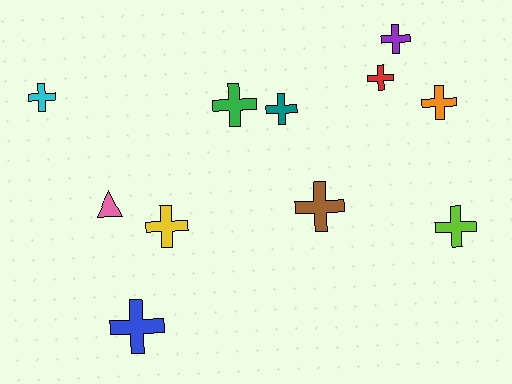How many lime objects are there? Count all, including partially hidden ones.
There is 1 lime object.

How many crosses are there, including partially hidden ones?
There are 10 crosses.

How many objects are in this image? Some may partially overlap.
There are 11 objects.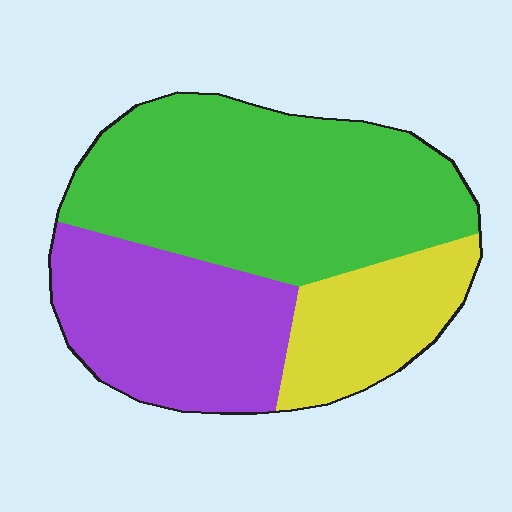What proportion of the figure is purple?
Purple covers 31% of the figure.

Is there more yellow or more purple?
Purple.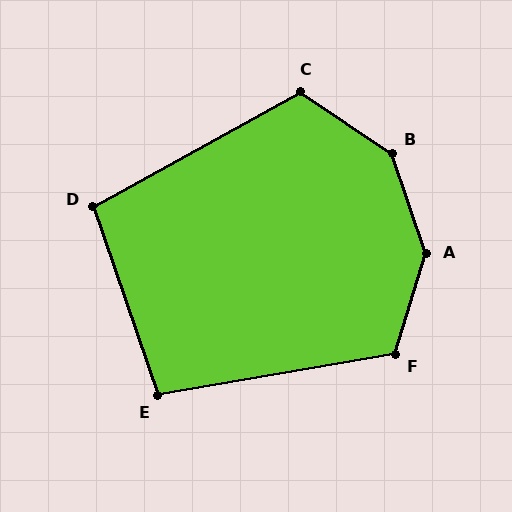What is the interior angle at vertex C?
Approximately 117 degrees (obtuse).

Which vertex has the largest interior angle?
A, at approximately 144 degrees.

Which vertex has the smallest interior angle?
E, at approximately 99 degrees.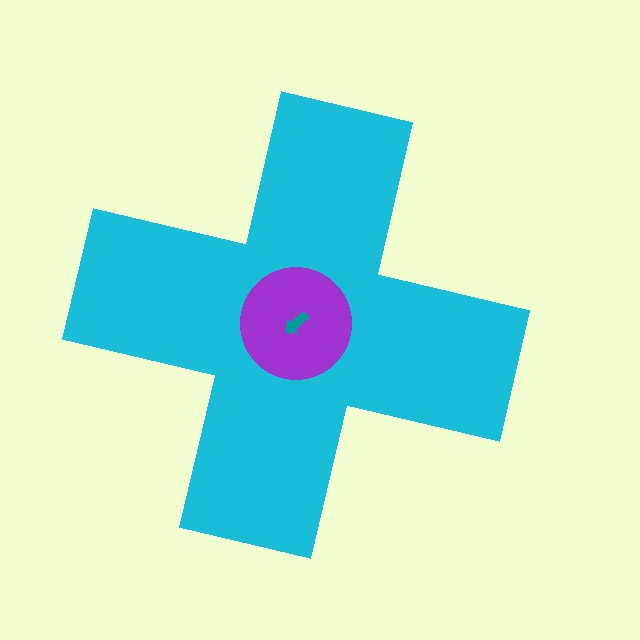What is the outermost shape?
The cyan cross.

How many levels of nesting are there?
3.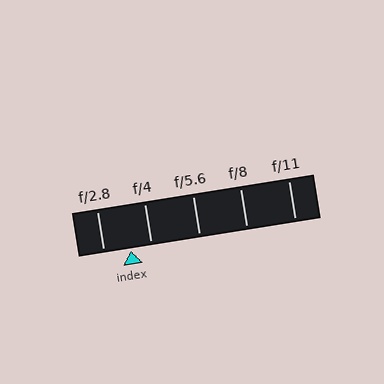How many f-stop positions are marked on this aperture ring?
There are 5 f-stop positions marked.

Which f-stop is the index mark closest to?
The index mark is closest to f/4.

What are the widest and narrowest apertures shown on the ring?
The widest aperture shown is f/2.8 and the narrowest is f/11.